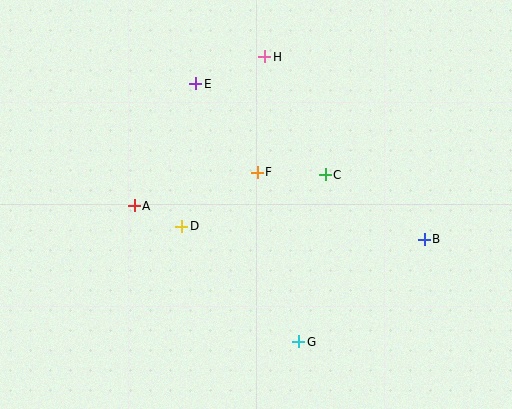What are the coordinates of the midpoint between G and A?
The midpoint between G and A is at (216, 274).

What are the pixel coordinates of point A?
Point A is at (134, 206).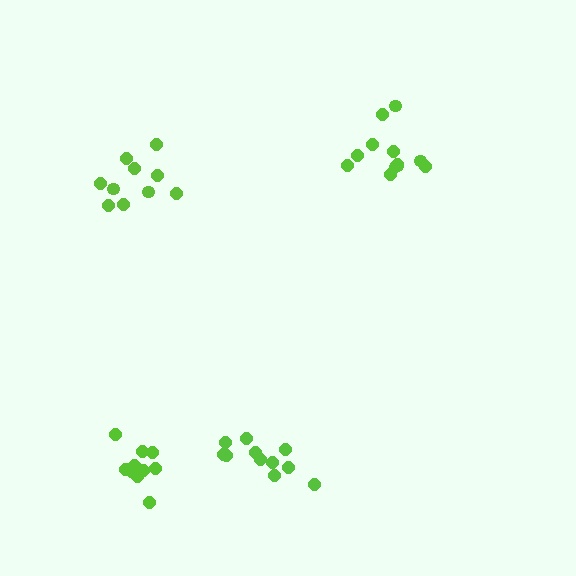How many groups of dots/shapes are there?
There are 4 groups.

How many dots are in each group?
Group 1: 12 dots, Group 2: 10 dots, Group 3: 10 dots, Group 4: 11 dots (43 total).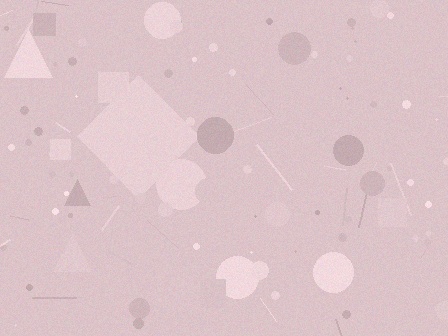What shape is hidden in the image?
A diamond is hidden in the image.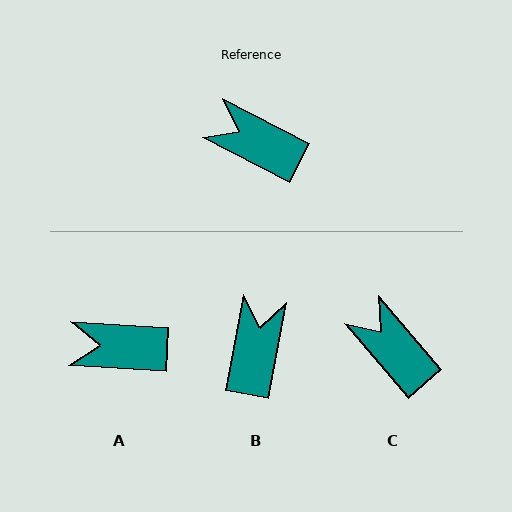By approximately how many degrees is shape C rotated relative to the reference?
Approximately 22 degrees clockwise.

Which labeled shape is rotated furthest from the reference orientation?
B, about 73 degrees away.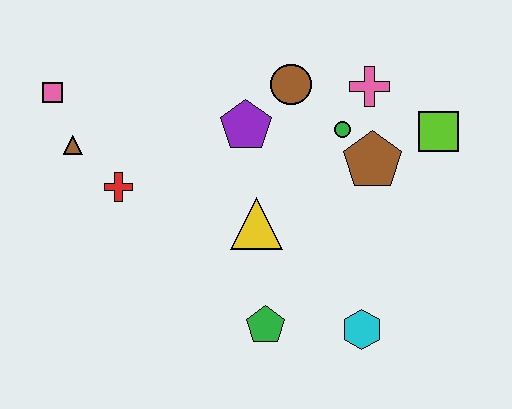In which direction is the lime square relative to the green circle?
The lime square is to the right of the green circle.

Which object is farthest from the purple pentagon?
The cyan hexagon is farthest from the purple pentagon.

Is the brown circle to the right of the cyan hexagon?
No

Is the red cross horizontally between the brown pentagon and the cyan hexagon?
No